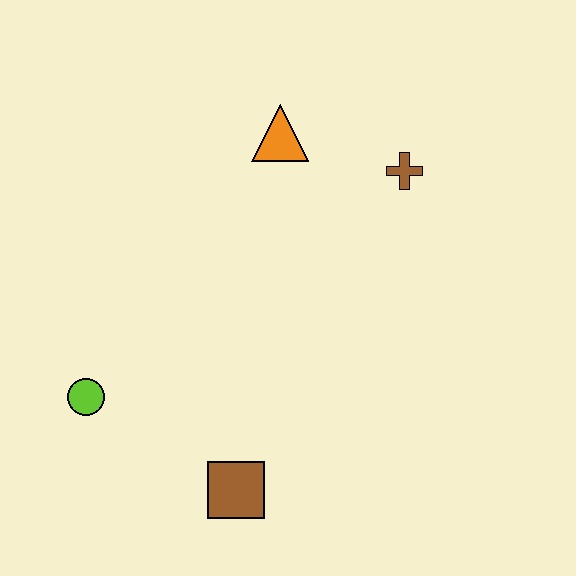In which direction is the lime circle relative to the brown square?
The lime circle is to the left of the brown square.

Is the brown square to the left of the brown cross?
Yes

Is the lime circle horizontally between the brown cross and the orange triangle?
No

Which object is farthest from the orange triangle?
The brown square is farthest from the orange triangle.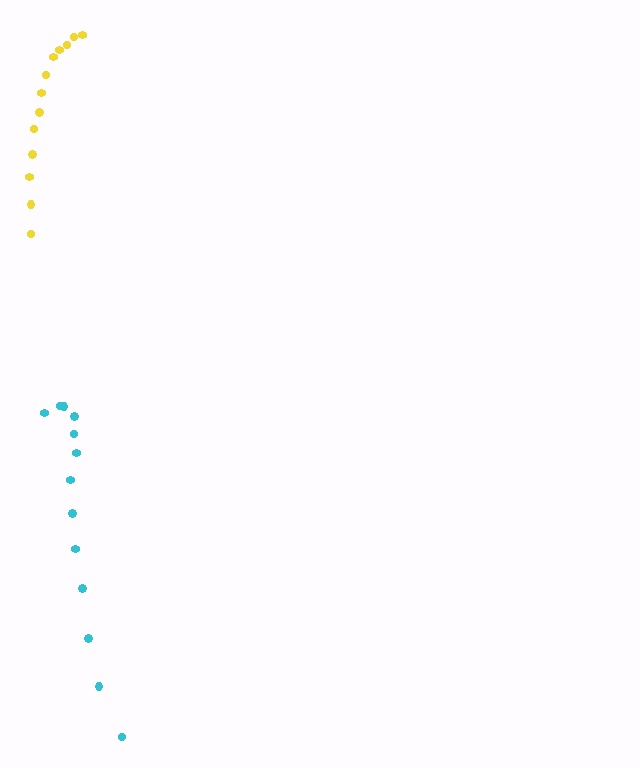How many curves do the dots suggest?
There are 2 distinct paths.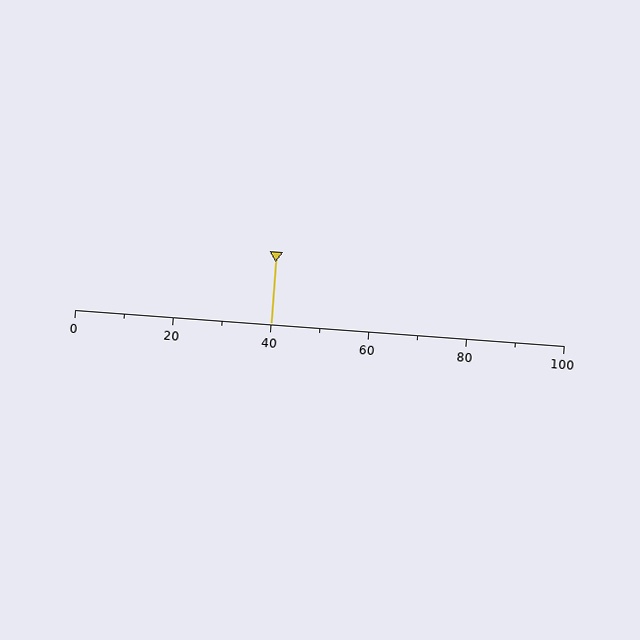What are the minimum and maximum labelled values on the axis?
The axis runs from 0 to 100.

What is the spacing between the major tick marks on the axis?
The major ticks are spaced 20 apart.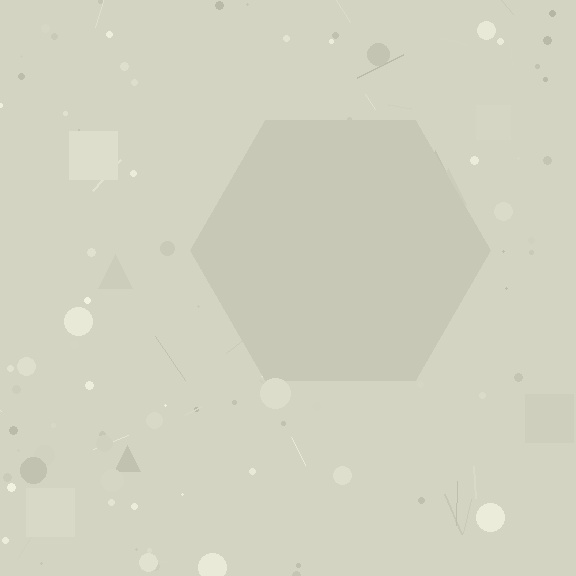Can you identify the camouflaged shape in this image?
The camouflaged shape is a hexagon.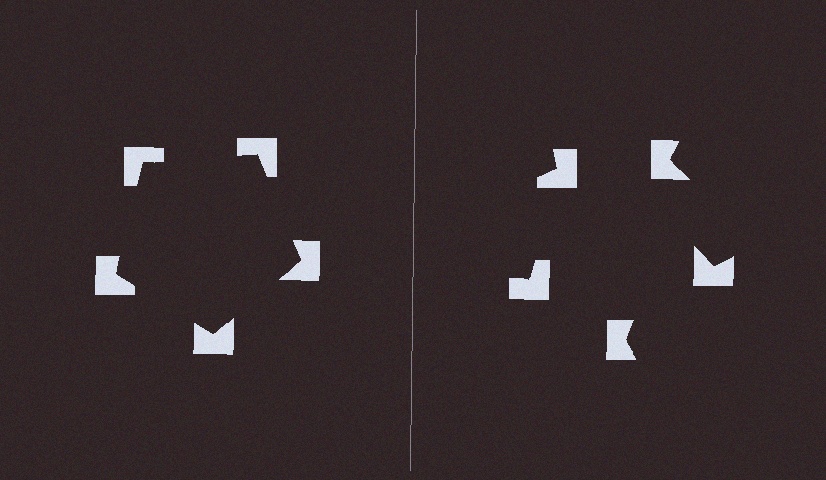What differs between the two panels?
The notched squares are positioned identically on both sides; only the wedge orientations differ. On the left they align to a pentagon; on the right they are misaligned.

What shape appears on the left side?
An illusory pentagon.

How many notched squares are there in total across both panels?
10 — 5 on each side.